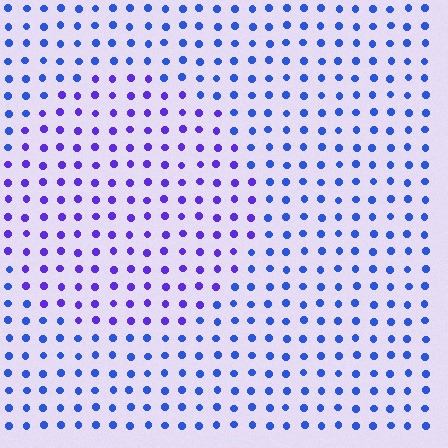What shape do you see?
I see a circle.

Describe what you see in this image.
The image is filled with small blue elements in a uniform arrangement. A circle-shaped region is visible where the elements are tinted to a slightly different hue, forming a subtle color boundary.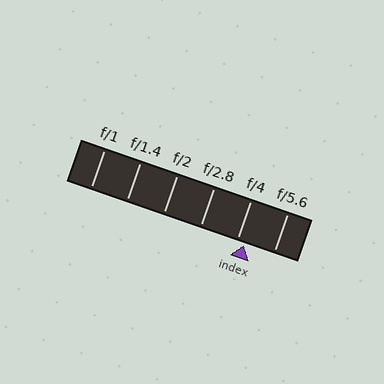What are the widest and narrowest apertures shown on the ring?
The widest aperture shown is f/1 and the narrowest is f/5.6.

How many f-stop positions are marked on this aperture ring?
There are 6 f-stop positions marked.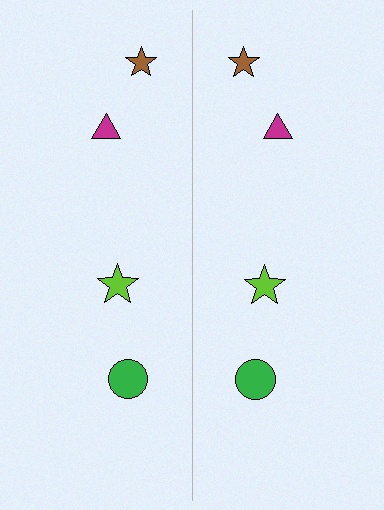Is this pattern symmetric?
Yes, this pattern has bilateral (reflection) symmetry.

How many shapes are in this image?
There are 8 shapes in this image.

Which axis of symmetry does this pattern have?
The pattern has a vertical axis of symmetry running through the center of the image.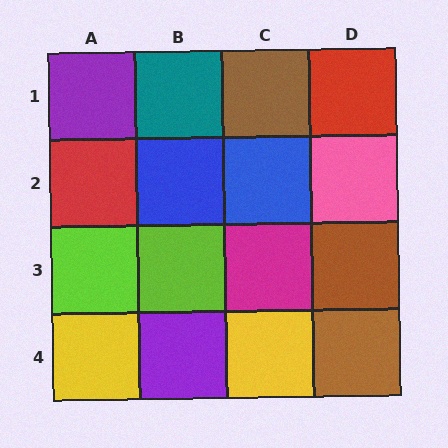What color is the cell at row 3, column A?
Lime.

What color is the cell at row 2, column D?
Pink.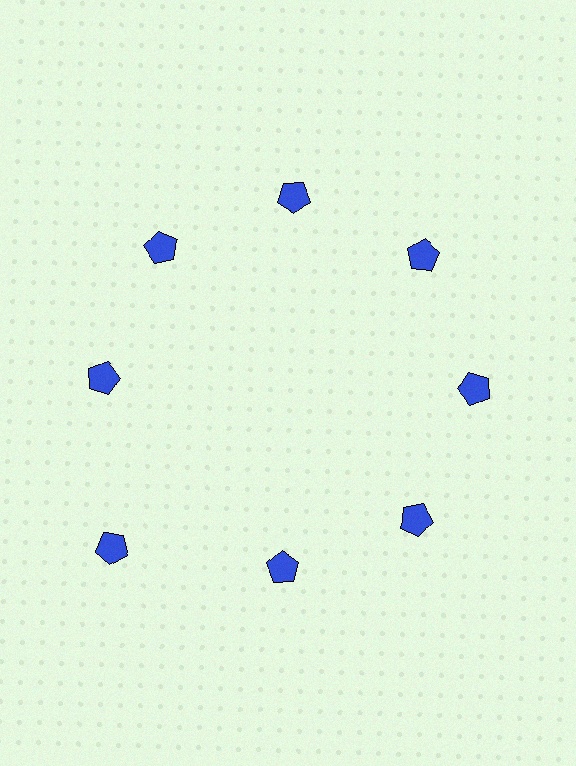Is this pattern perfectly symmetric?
No. The 8 blue pentagons are arranged in a ring, but one element near the 8 o'clock position is pushed outward from the center, breaking the 8-fold rotational symmetry.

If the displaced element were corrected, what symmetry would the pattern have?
It would have 8-fold rotational symmetry — the pattern would map onto itself every 45 degrees.